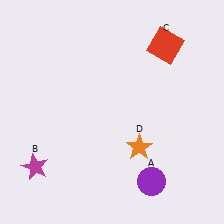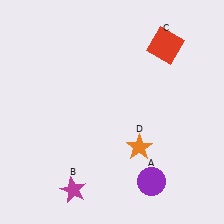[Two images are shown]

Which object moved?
The magenta star (B) moved right.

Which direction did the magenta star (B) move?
The magenta star (B) moved right.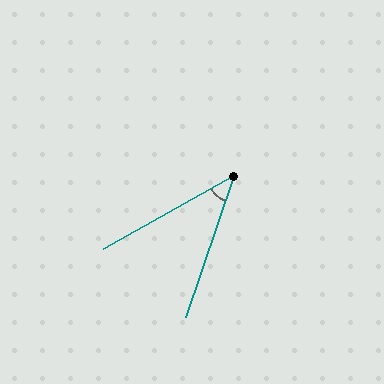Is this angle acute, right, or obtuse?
It is acute.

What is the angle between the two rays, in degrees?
Approximately 42 degrees.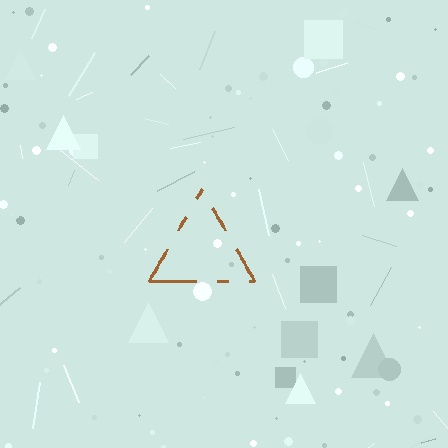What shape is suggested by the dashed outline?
The dashed outline suggests a triangle.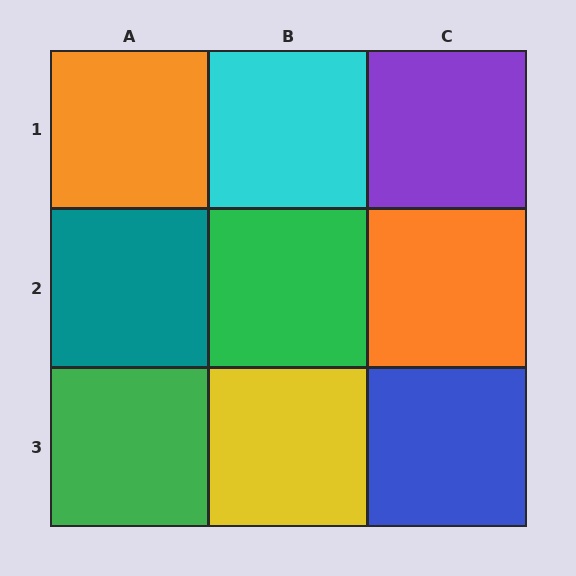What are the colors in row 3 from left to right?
Green, yellow, blue.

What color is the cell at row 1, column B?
Cyan.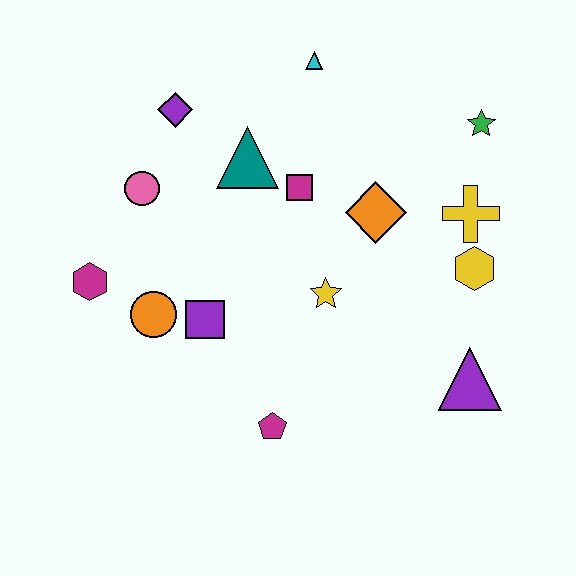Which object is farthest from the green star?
The magenta hexagon is farthest from the green star.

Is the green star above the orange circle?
Yes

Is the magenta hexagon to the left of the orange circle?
Yes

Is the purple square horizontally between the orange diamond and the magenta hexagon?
Yes